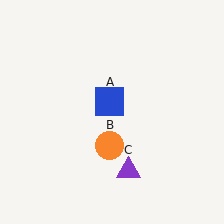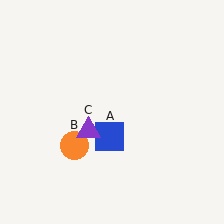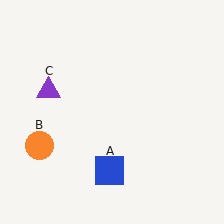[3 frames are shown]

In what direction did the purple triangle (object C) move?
The purple triangle (object C) moved up and to the left.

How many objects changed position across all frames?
3 objects changed position: blue square (object A), orange circle (object B), purple triangle (object C).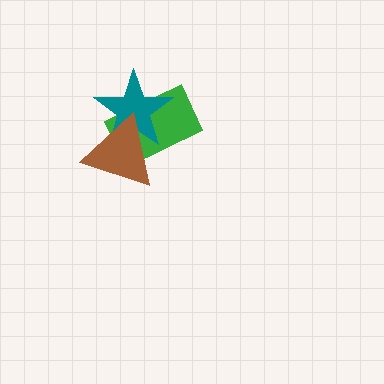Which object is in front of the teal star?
The brown triangle is in front of the teal star.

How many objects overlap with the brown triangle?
2 objects overlap with the brown triangle.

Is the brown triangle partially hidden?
No, no other shape covers it.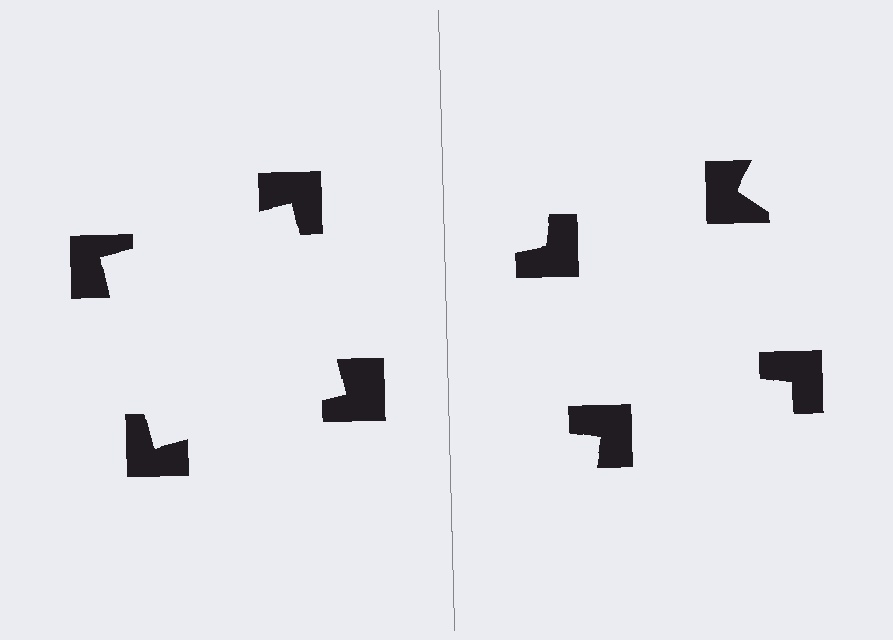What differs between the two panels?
The notched squares are positioned identically on both sides; only the wedge orientations differ. On the left they align to a square; on the right they are misaligned.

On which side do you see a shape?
An illusory square appears on the left side. On the right side the wedge cuts are rotated, so no coherent shape forms.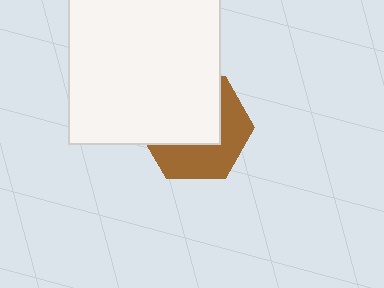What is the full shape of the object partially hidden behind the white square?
The partially hidden object is a brown hexagon.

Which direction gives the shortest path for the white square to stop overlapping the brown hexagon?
Moving up gives the shortest separation.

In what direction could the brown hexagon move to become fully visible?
The brown hexagon could move down. That would shift it out from behind the white square entirely.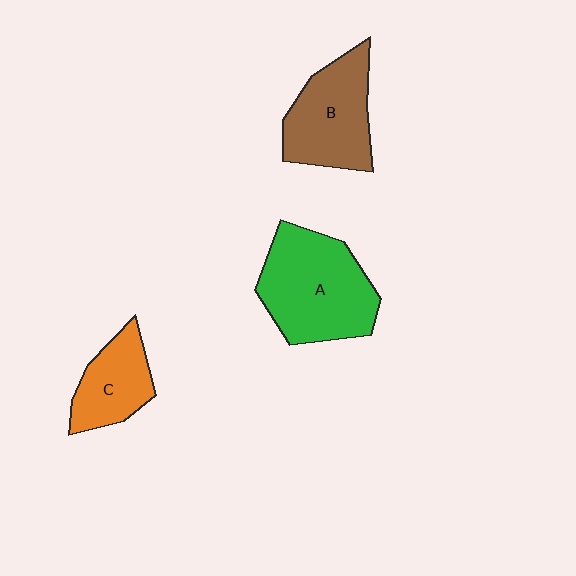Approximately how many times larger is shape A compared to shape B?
Approximately 1.3 times.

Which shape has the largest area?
Shape A (green).